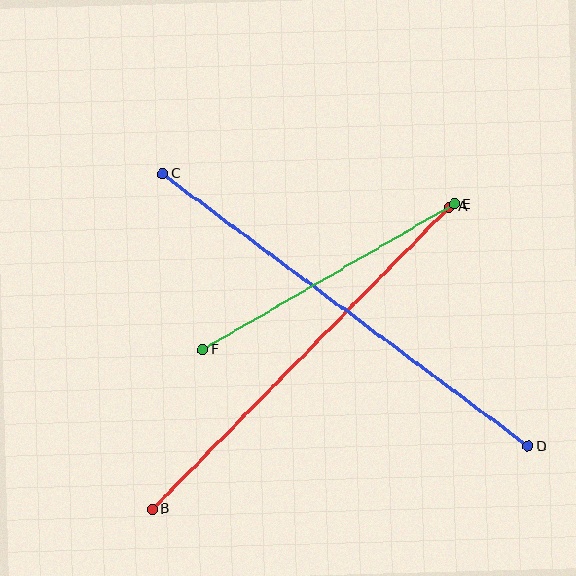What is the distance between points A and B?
The distance is approximately 424 pixels.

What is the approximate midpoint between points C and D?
The midpoint is at approximately (345, 310) pixels.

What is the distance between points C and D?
The distance is approximately 456 pixels.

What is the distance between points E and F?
The distance is approximately 291 pixels.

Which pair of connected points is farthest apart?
Points C and D are farthest apart.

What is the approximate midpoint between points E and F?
The midpoint is at approximately (328, 277) pixels.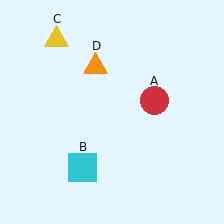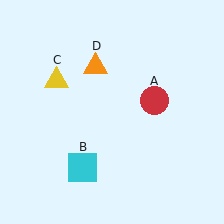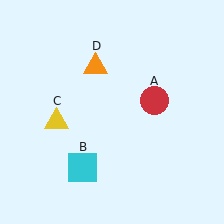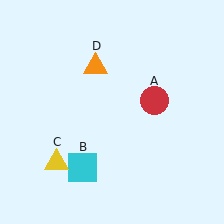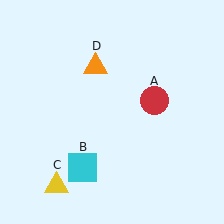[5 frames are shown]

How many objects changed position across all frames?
1 object changed position: yellow triangle (object C).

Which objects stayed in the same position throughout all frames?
Red circle (object A) and cyan square (object B) and orange triangle (object D) remained stationary.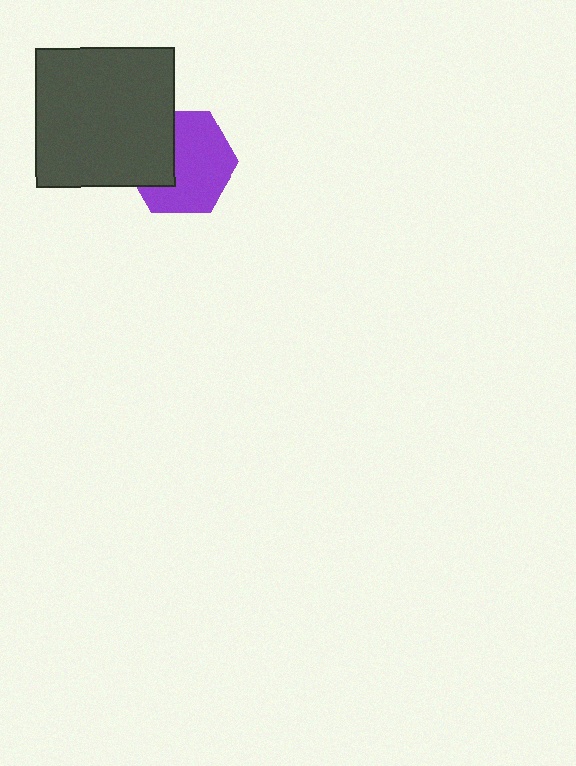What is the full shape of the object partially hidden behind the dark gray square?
The partially hidden object is a purple hexagon.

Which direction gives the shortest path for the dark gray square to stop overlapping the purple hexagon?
Moving left gives the shortest separation.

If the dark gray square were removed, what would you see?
You would see the complete purple hexagon.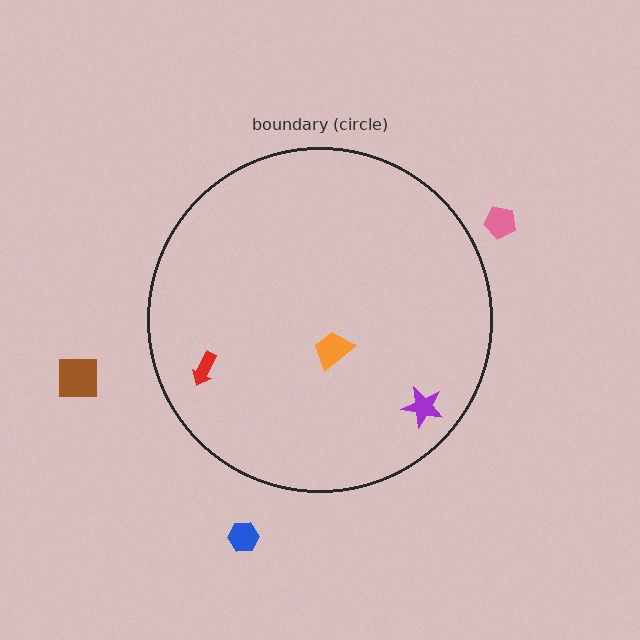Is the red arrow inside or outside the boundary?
Inside.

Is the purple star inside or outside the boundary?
Inside.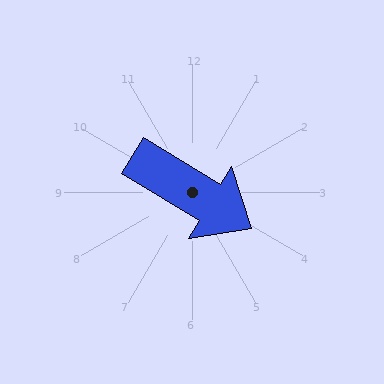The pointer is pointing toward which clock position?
Roughly 4 o'clock.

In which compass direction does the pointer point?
Southeast.